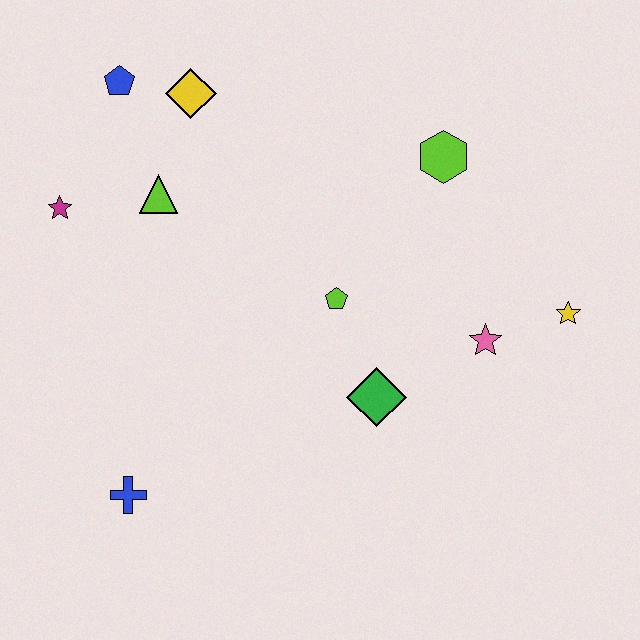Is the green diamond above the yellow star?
No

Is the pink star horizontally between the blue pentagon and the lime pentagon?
No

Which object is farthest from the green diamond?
The blue pentagon is farthest from the green diamond.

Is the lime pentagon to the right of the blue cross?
Yes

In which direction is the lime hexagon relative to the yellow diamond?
The lime hexagon is to the right of the yellow diamond.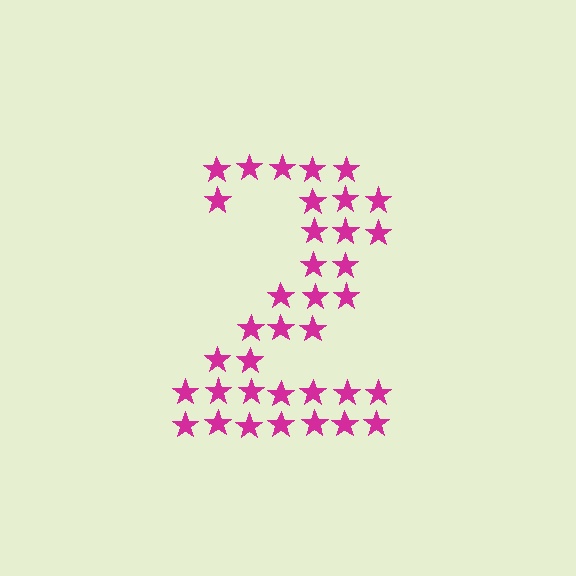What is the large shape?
The large shape is the digit 2.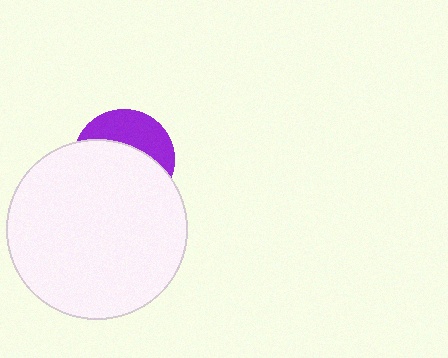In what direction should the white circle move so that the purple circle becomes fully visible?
The white circle should move down. That is the shortest direction to clear the overlap and leave the purple circle fully visible.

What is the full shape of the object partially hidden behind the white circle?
The partially hidden object is a purple circle.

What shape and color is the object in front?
The object in front is a white circle.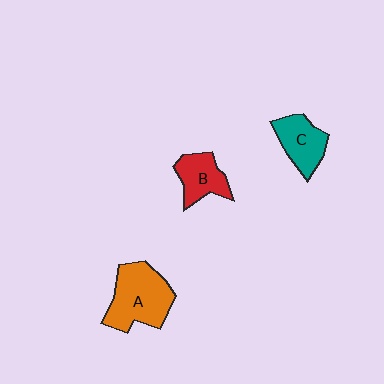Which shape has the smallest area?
Shape B (red).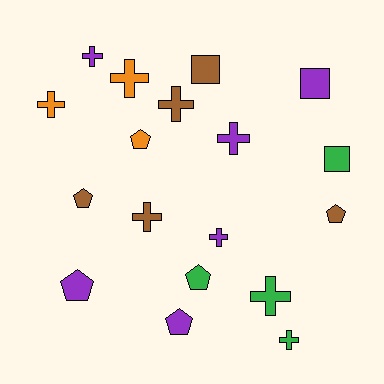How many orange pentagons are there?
There is 1 orange pentagon.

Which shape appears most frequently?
Cross, with 9 objects.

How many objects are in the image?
There are 18 objects.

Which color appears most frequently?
Purple, with 6 objects.